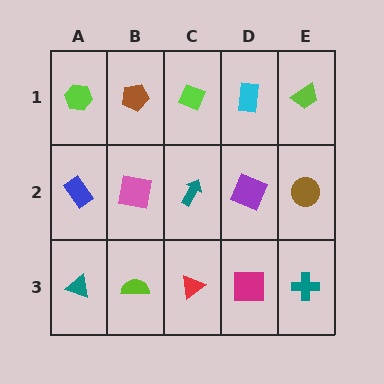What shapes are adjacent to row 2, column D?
A cyan rectangle (row 1, column D), a magenta square (row 3, column D), a teal arrow (row 2, column C), a brown circle (row 2, column E).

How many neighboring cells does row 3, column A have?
2.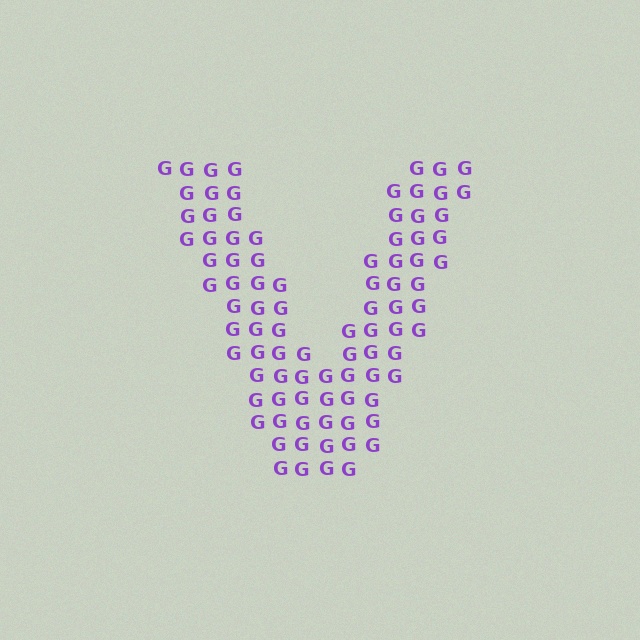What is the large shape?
The large shape is the letter V.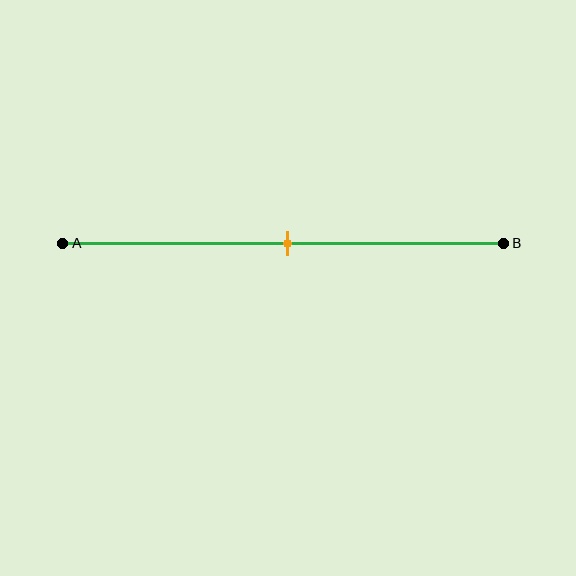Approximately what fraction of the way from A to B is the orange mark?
The orange mark is approximately 50% of the way from A to B.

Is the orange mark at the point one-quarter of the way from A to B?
No, the mark is at about 50% from A, not at the 25% one-quarter point.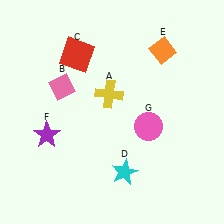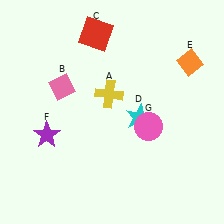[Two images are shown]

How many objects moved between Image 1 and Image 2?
3 objects moved between the two images.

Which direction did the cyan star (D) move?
The cyan star (D) moved up.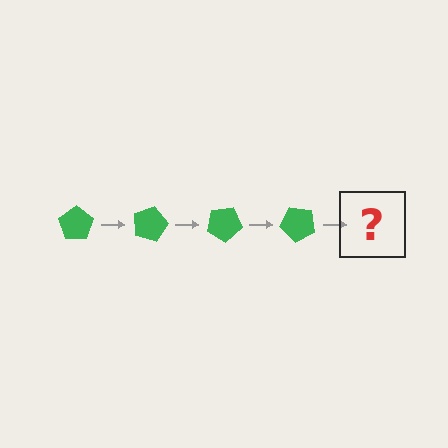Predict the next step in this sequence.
The next step is a green pentagon rotated 60 degrees.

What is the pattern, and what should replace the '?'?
The pattern is that the pentagon rotates 15 degrees each step. The '?' should be a green pentagon rotated 60 degrees.